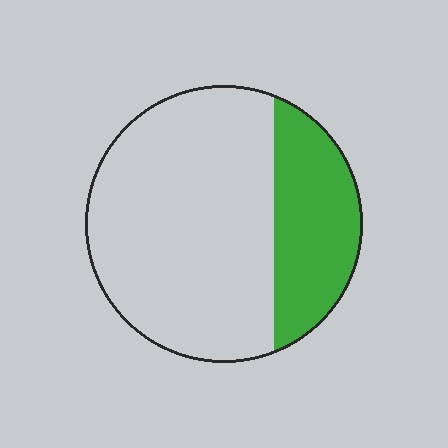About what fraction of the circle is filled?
About one quarter (1/4).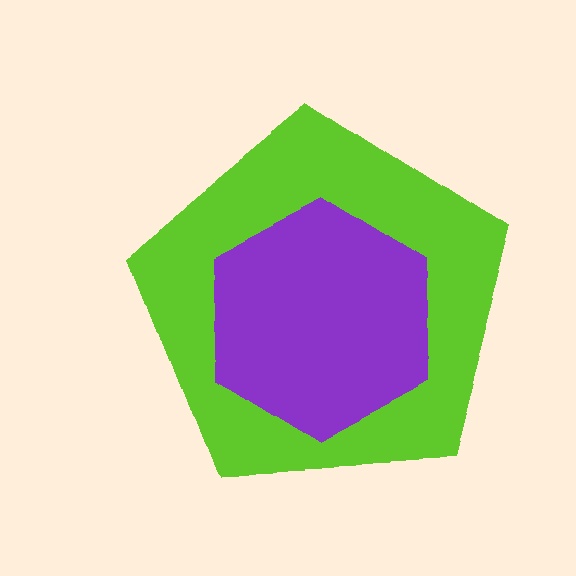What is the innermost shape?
The purple hexagon.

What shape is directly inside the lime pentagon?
The purple hexagon.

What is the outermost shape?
The lime pentagon.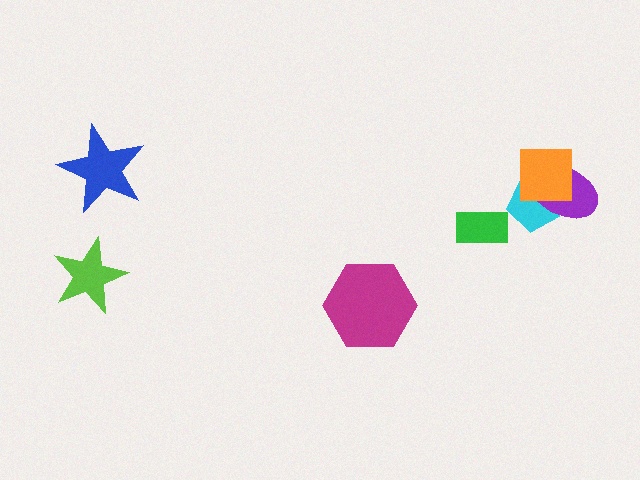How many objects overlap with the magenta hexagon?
0 objects overlap with the magenta hexagon.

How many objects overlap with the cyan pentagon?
2 objects overlap with the cyan pentagon.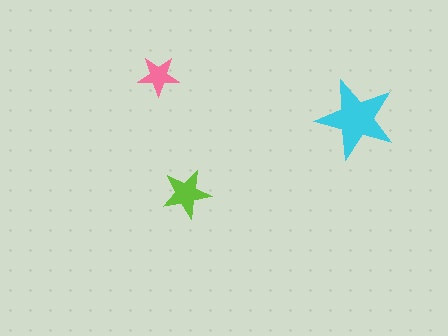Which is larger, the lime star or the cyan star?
The cyan one.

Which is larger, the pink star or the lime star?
The lime one.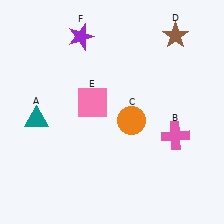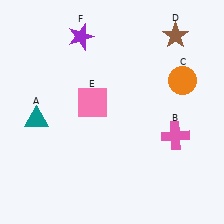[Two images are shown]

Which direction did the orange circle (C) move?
The orange circle (C) moved right.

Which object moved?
The orange circle (C) moved right.